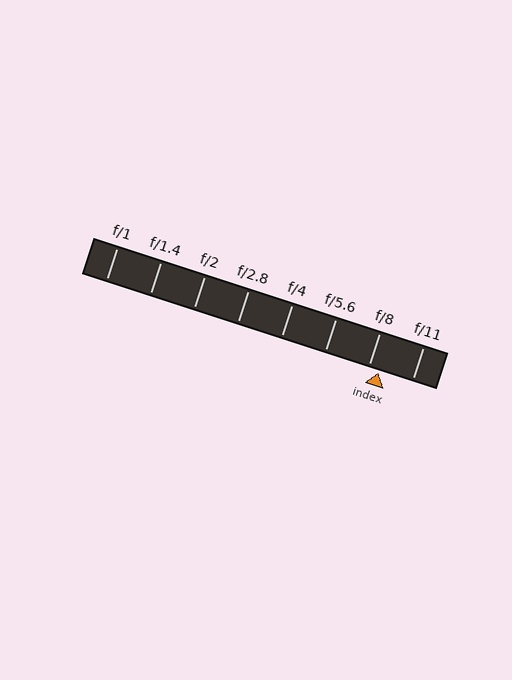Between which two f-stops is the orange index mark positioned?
The index mark is between f/8 and f/11.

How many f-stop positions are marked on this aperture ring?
There are 8 f-stop positions marked.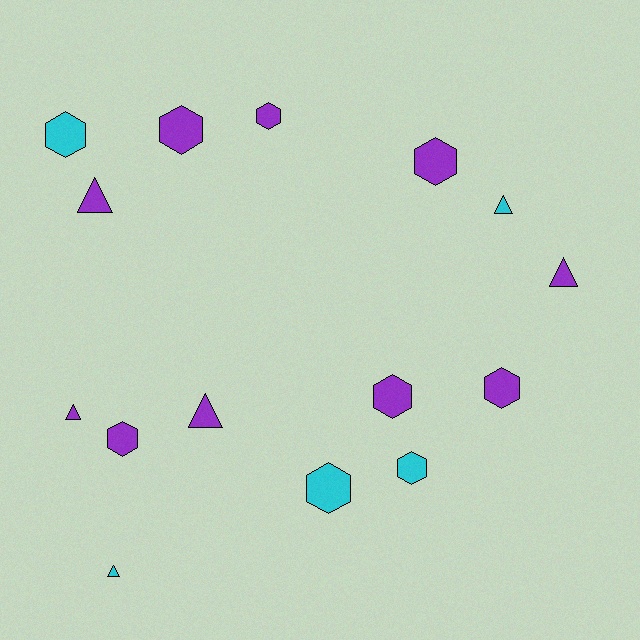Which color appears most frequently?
Purple, with 10 objects.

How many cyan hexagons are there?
There are 3 cyan hexagons.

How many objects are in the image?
There are 15 objects.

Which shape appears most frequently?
Hexagon, with 9 objects.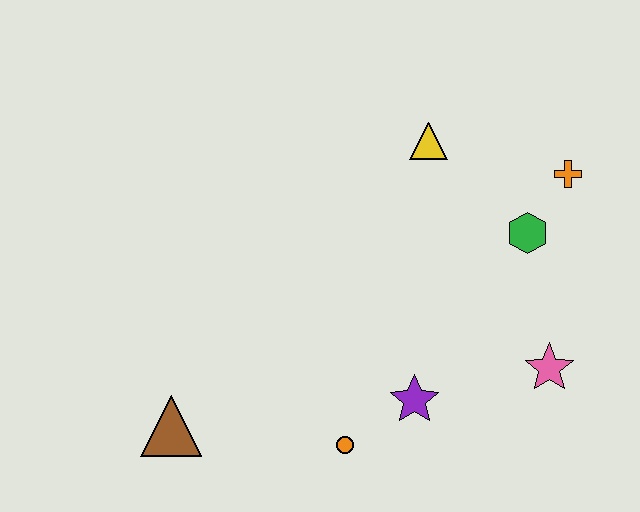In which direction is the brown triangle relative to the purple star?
The brown triangle is to the left of the purple star.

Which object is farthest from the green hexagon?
The brown triangle is farthest from the green hexagon.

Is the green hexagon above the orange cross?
No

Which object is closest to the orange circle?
The purple star is closest to the orange circle.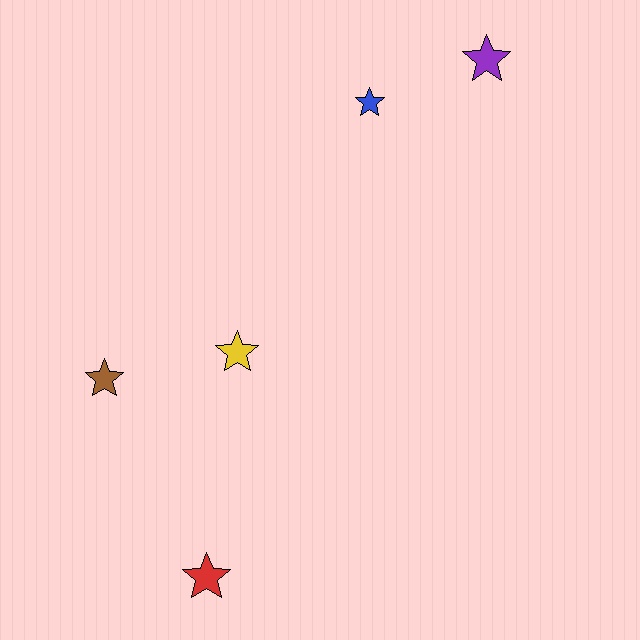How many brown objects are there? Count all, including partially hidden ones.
There is 1 brown object.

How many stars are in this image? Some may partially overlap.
There are 5 stars.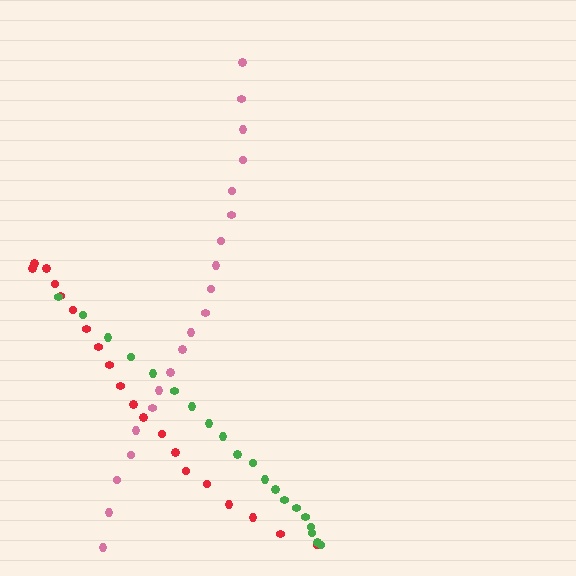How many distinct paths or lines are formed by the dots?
There are 3 distinct paths.